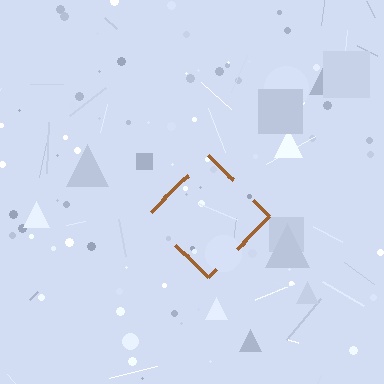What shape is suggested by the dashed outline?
The dashed outline suggests a diamond.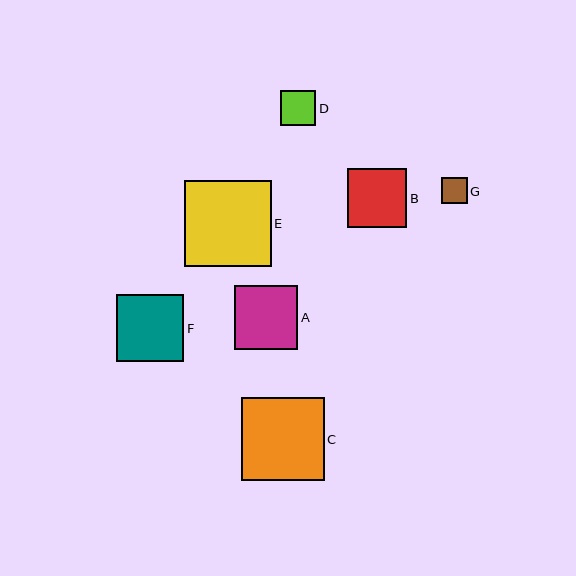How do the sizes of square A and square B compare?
Square A and square B are approximately the same size.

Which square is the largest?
Square E is the largest with a size of approximately 86 pixels.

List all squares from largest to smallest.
From largest to smallest: E, C, F, A, B, D, G.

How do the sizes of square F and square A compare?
Square F and square A are approximately the same size.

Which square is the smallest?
Square G is the smallest with a size of approximately 26 pixels.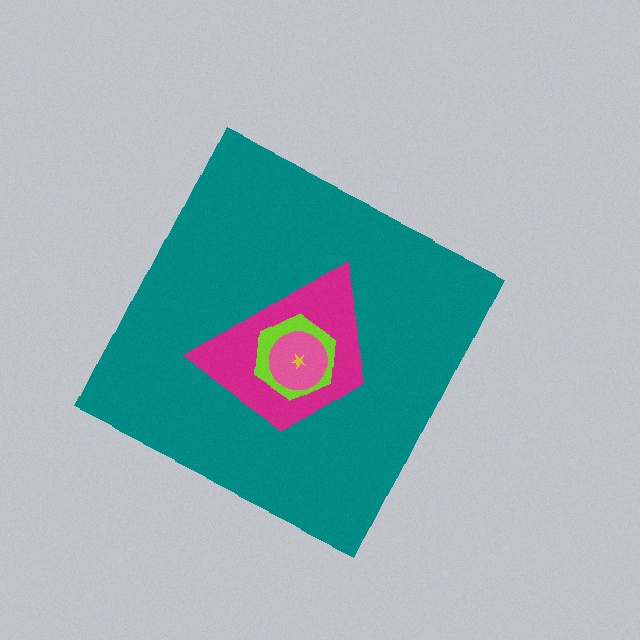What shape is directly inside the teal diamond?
The magenta trapezoid.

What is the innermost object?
The yellow star.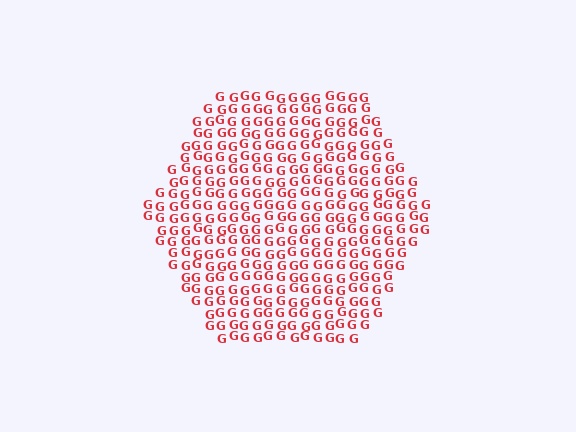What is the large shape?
The large shape is a hexagon.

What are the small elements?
The small elements are letter G's.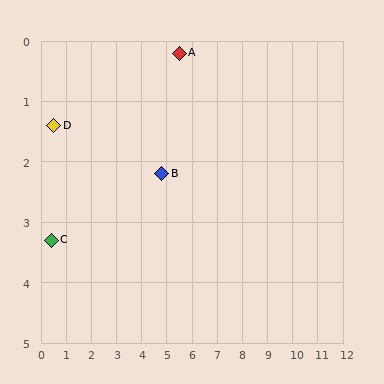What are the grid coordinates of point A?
Point A is at approximately (5.5, 0.2).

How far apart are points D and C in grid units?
Points D and C are about 1.9 grid units apart.